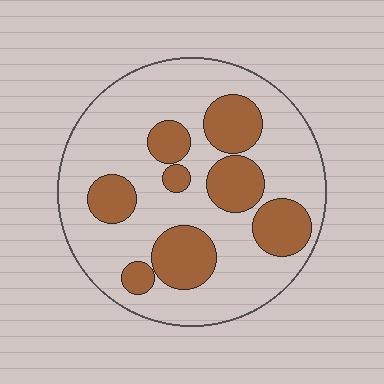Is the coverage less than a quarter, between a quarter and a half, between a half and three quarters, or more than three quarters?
Between a quarter and a half.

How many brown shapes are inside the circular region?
8.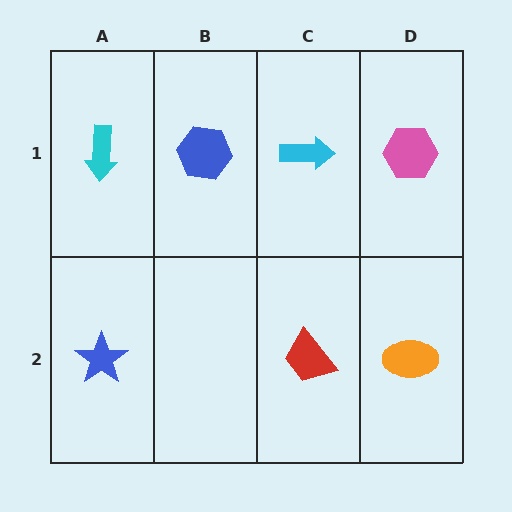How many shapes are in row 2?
3 shapes.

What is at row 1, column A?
A cyan arrow.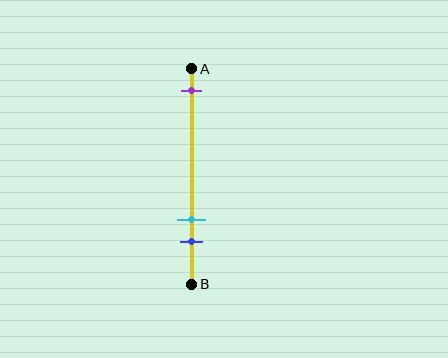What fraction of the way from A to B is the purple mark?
The purple mark is approximately 10% (0.1) of the way from A to B.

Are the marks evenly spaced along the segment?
No, the marks are not evenly spaced.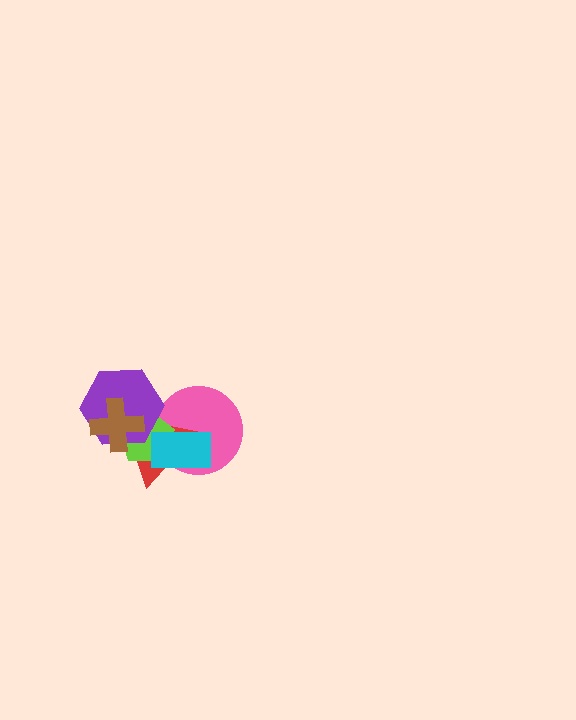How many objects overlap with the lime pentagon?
5 objects overlap with the lime pentagon.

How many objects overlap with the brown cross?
3 objects overlap with the brown cross.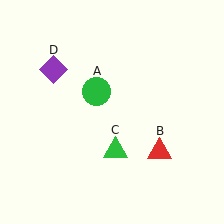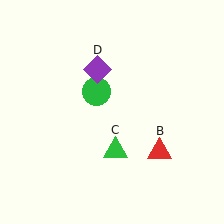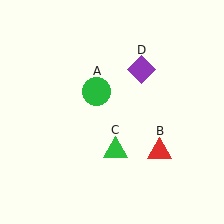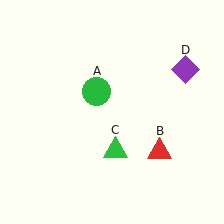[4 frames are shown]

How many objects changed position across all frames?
1 object changed position: purple diamond (object D).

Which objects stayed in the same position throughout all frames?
Green circle (object A) and red triangle (object B) and green triangle (object C) remained stationary.